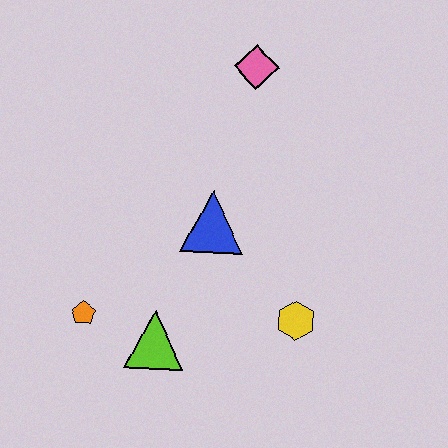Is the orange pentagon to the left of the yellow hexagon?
Yes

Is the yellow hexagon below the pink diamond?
Yes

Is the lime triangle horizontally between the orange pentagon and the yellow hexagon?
Yes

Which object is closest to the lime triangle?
The orange pentagon is closest to the lime triangle.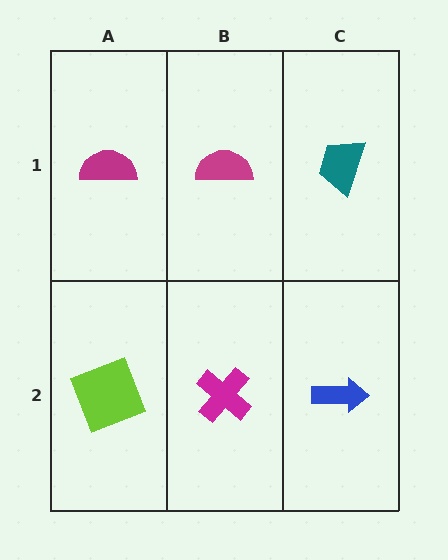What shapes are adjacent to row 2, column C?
A teal trapezoid (row 1, column C), a magenta cross (row 2, column B).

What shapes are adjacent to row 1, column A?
A lime square (row 2, column A), a magenta semicircle (row 1, column B).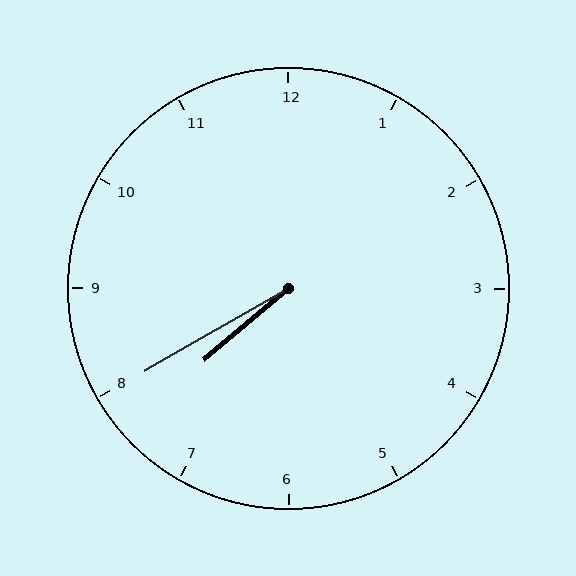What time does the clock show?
7:40.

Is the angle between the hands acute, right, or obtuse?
It is acute.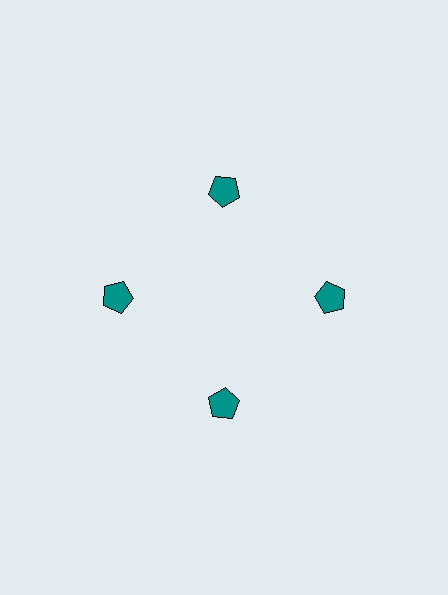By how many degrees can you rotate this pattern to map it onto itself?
The pattern maps onto itself every 90 degrees of rotation.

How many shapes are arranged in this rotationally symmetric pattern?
There are 4 shapes, arranged in 4 groups of 1.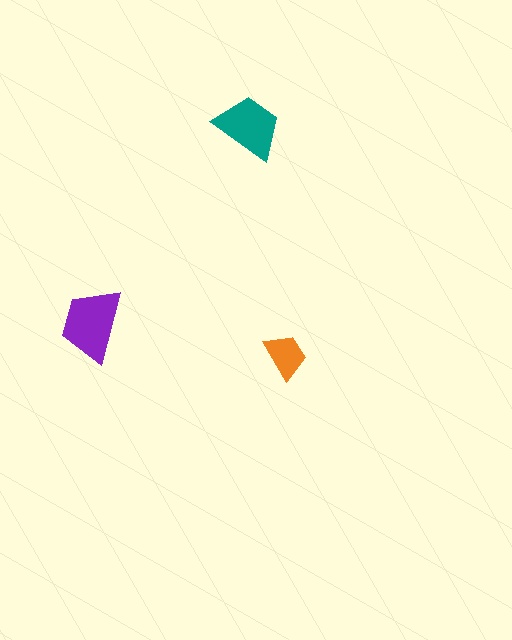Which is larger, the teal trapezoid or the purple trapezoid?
The purple one.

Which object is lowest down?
The orange trapezoid is bottommost.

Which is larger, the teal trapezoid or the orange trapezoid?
The teal one.